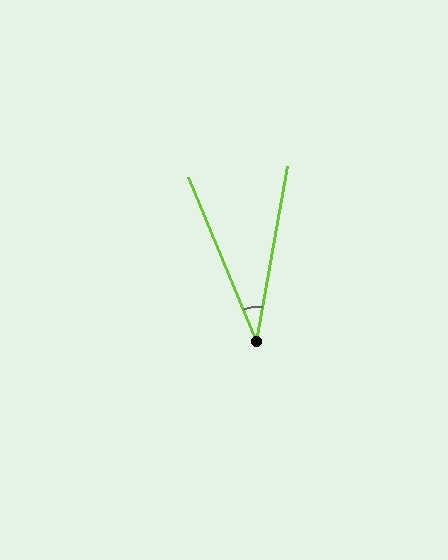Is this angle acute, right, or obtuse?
It is acute.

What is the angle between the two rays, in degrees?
Approximately 32 degrees.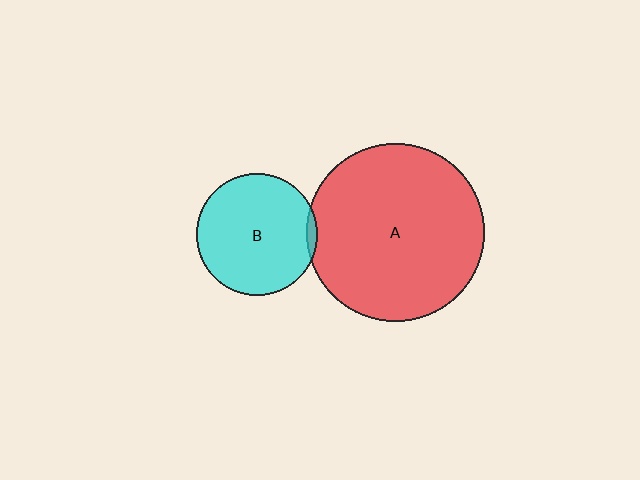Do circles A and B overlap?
Yes.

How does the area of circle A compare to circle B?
Approximately 2.1 times.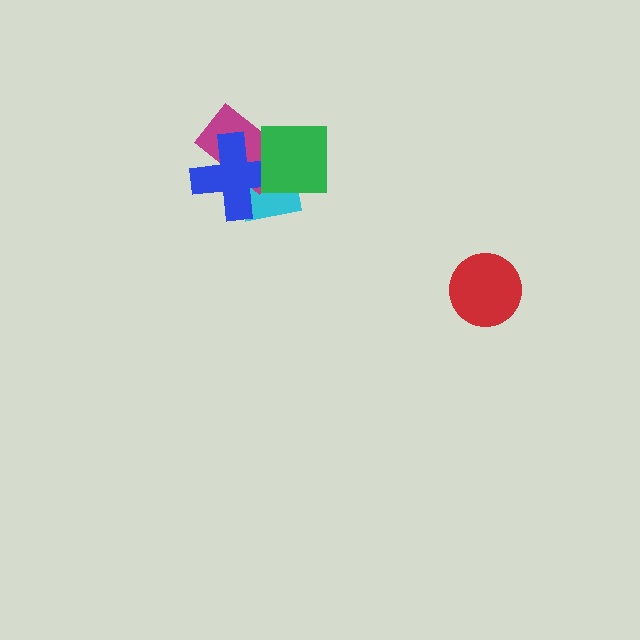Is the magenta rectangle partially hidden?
Yes, it is partially covered by another shape.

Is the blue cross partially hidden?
Yes, it is partially covered by another shape.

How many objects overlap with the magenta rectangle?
3 objects overlap with the magenta rectangle.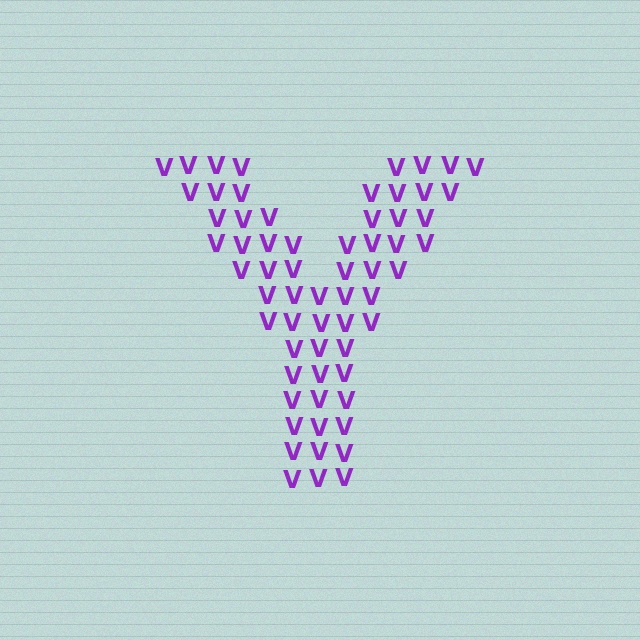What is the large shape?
The large shape is the letter Y.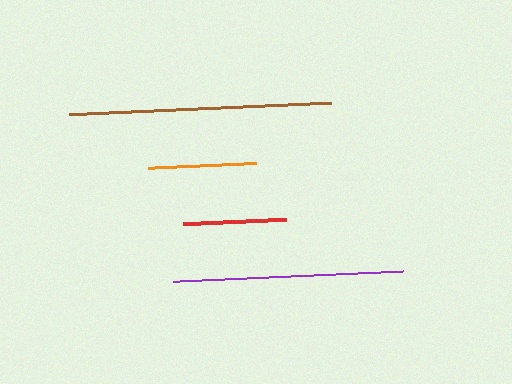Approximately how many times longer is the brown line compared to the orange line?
The brown line is approximately 2.4 times the length of the orange line.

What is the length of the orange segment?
The orange segment is approximately 108 pixels long.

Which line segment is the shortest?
The red line is the shortest at approximately 102 pixels.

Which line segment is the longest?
The brown line is the longest at approximately 262 pixels.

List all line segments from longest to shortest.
From longest to shortest: brown, purple, orange, red.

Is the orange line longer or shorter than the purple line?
The purple line is longer than the orange line.